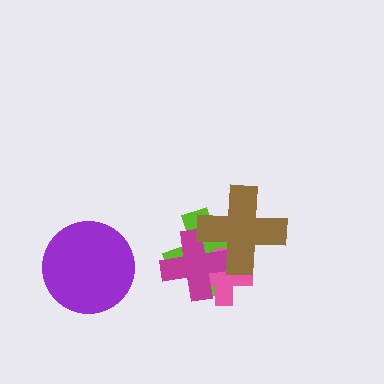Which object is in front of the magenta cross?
The brown cross is in front of the magenta cross.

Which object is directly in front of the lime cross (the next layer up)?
The pink cross is directly in front of the lime cross.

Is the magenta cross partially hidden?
Yes, it is partially covered by another shape.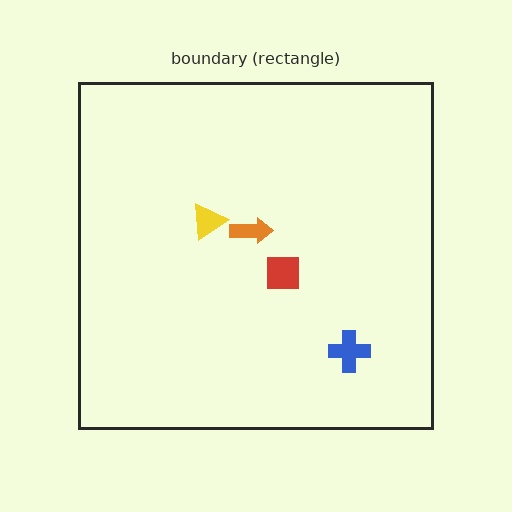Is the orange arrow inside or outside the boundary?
Inside.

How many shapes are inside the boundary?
4 inside, 0 outside.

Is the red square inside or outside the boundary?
Inside.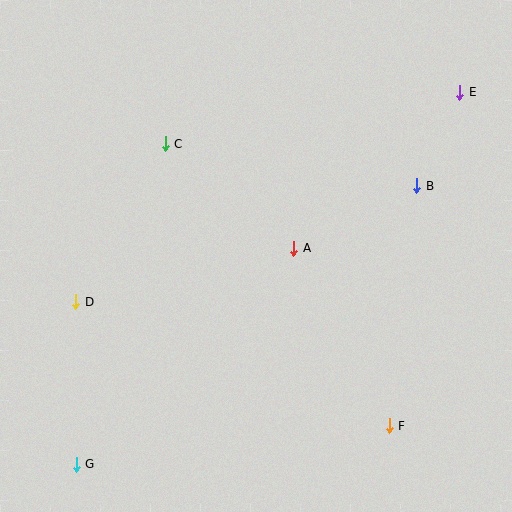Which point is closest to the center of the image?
Point A at (294, 248) is closest to the center.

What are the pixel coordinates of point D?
Point D is at (76, 302).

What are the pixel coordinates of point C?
Point C is at (165, 144).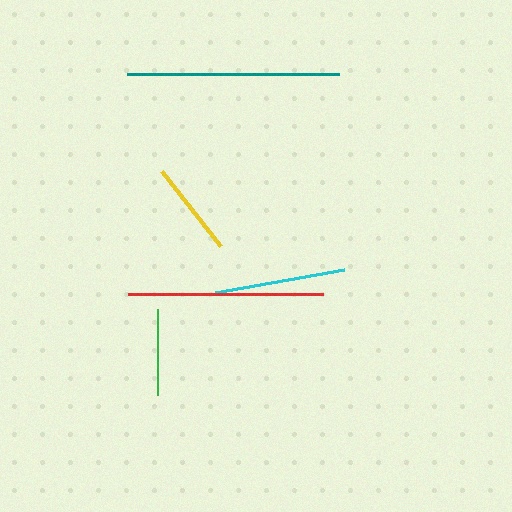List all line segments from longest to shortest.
From longest to shortest: teal, red, cyan, yellow, green.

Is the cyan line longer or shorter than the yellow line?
The cyan line is longer than the yellow line.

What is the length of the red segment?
The red segment is approximately 195 pixels long.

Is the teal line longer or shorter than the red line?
The teal line is longer than the red line.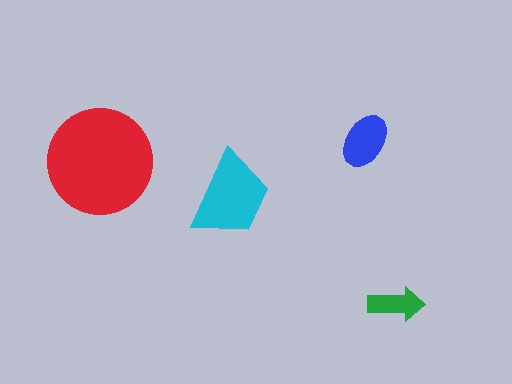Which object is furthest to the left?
The red circle is leftmost.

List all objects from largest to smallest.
The red circle, the cyan trapezoid, the blue ellipse, the green arrow.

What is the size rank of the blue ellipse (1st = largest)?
3rd.